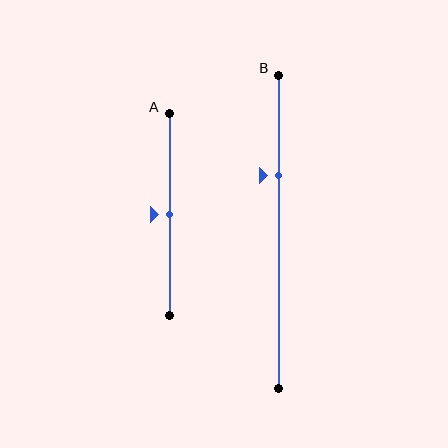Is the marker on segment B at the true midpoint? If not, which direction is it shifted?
No, the marker on segment B is shifted upward by about 18% of the segment length.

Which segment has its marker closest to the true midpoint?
Segment A has its marker closest to the true midpoint.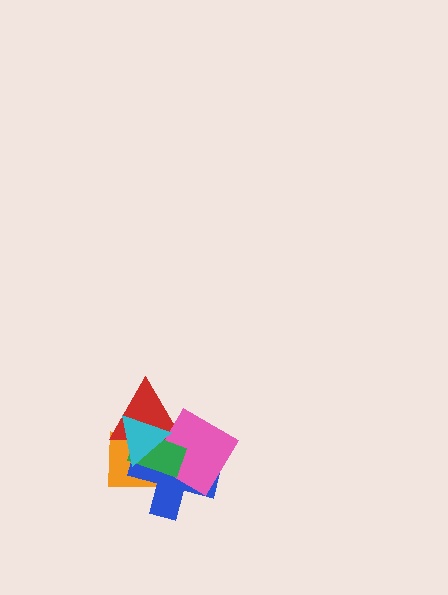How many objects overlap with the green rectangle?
5 objects overlap with the green rectangle.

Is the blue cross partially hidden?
Yes, it is partially covered by another shape.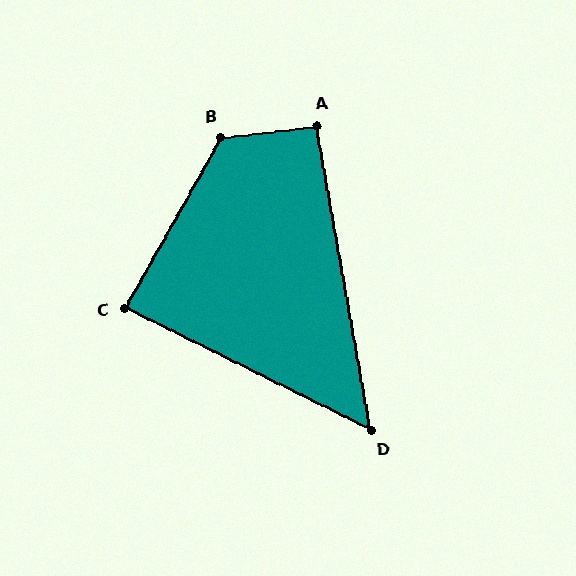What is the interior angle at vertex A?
Approximately 93 degrees (approximately right).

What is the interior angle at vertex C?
Approximately 87 degrees (approximately right).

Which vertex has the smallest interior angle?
D, at approximately 54 degrees.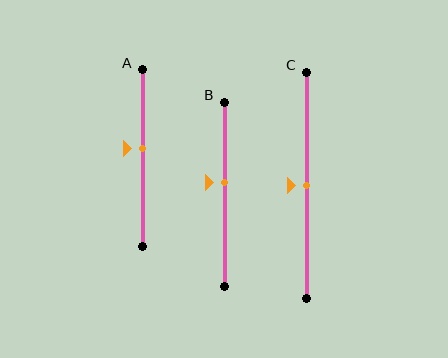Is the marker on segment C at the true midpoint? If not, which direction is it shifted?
Yes, the marker on segment C is at the true midpoint.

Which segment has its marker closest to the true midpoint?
Segment C has its marker closest to the true midpoint.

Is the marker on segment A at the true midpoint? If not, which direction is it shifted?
No, the marker on segment A is shifted upward by about 5% of the segment length.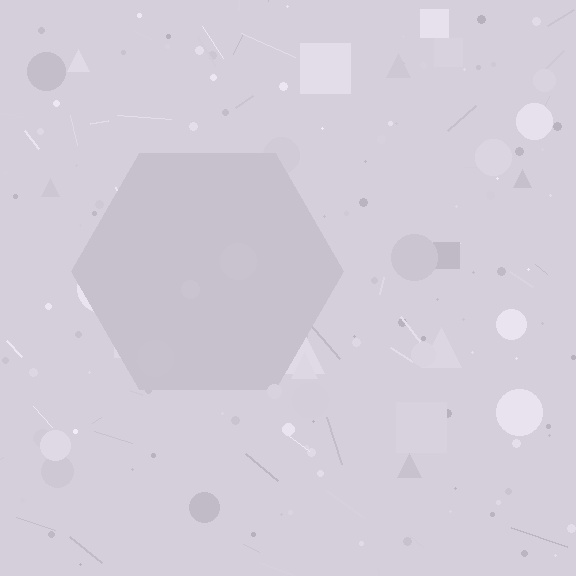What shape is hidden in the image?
A hexagon is hidden in the image.